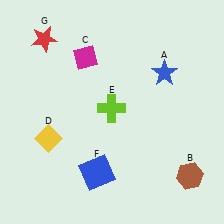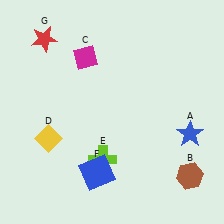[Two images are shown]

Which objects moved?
The objects that moved are: the blue star (A), the lime cross (E).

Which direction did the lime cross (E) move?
The lime cross (E) moved down.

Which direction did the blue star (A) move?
The blue star (A) moved down.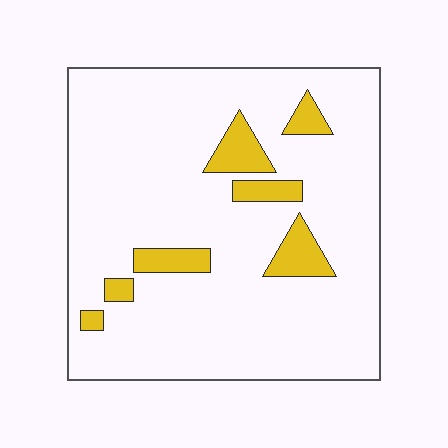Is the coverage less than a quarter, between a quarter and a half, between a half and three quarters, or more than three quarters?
Less than a quarter.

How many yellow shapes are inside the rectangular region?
7.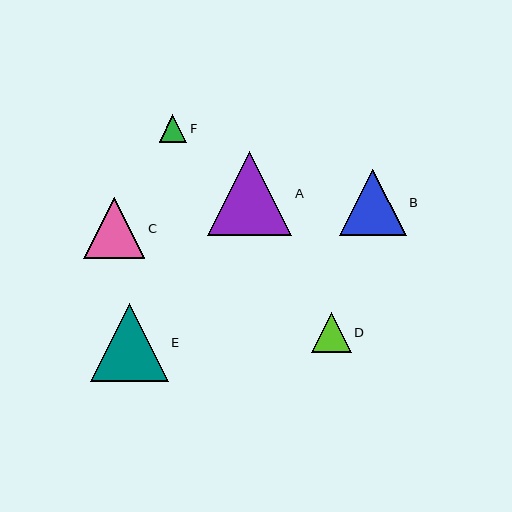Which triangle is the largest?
Triangle A is the largest with a size of approximately 84 pixels.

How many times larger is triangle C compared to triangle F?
Triangle C is approximately 2.2 times the size of triangle F.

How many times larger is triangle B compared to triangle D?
Triangle B is approximately 1.7 times the size of triangle D.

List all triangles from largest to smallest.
From largest to smallest: A, E, B, C, D, F.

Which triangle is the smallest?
Triangle F is the smallest with a size of approximately 27 pixels.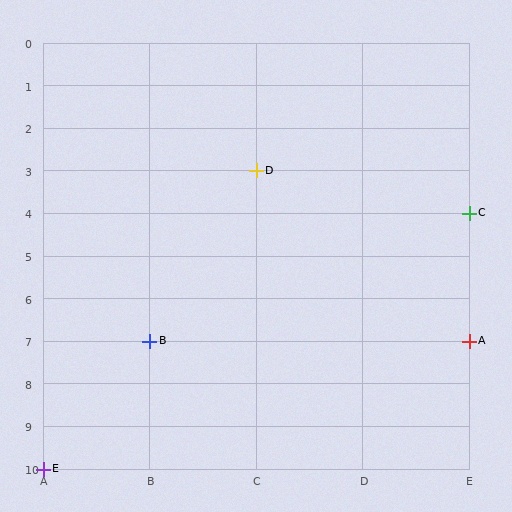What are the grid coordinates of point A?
Point A is at grid coordinates (E, 7).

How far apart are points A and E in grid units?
Points A and E are 4 columns and 3 rows apart (about 5.0 grid units diagonally).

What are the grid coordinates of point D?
Point D is at grid coordinates (C, 3).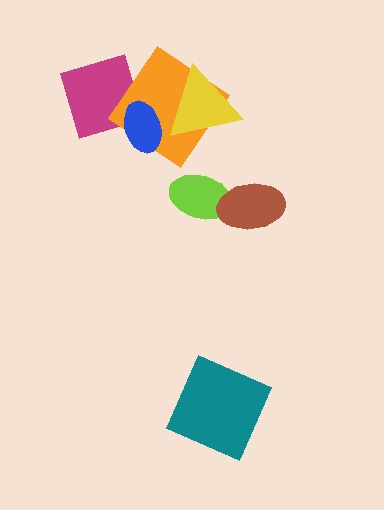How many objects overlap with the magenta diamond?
2 objects overlap with the magenta diamond.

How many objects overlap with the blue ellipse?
3 objects overlap with the blue ellipse.